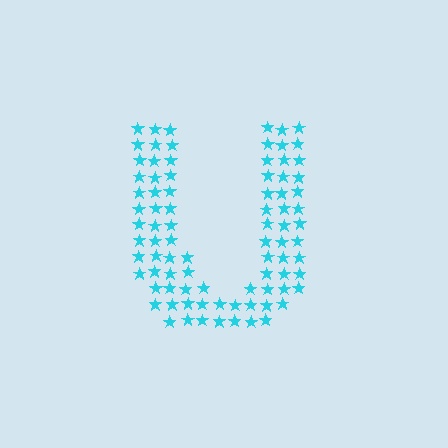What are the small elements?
The small elements are stars.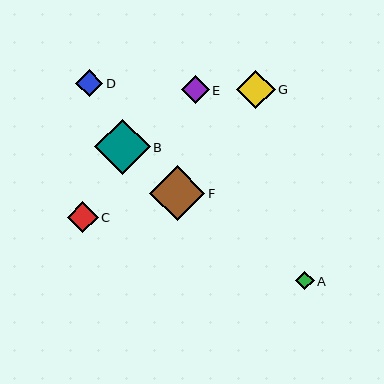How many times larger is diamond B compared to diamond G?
Diamond B is approximately 1.5 times the size of diamond G.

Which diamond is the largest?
Diamond B is the largest with a size of approximately 56 pixels.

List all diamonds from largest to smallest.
From largest to smallest: B, F, G, C, E, D, A.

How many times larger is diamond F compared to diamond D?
Diamond F is approximately 2.0 times the size of diamond D.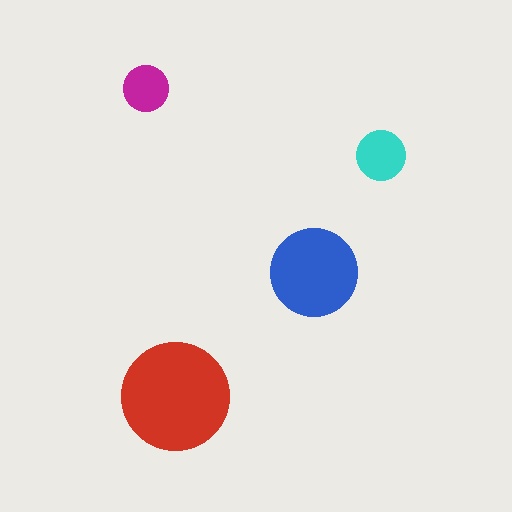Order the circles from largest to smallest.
the red one, the blue one, the cyan one, the magenta one.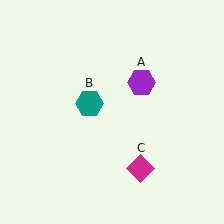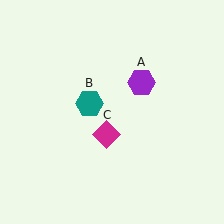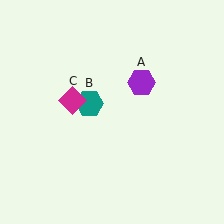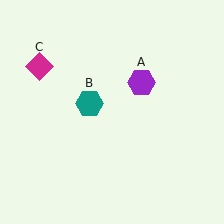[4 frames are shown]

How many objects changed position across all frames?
1 object changed position: magenta diamond (object C).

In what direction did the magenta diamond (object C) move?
The magenta diamond (object C) moved up and to the left.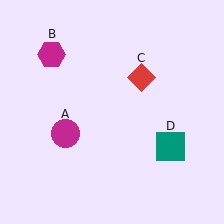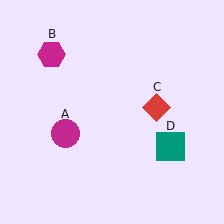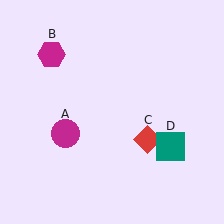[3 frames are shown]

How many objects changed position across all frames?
1 object changed position: red diamond (object C).